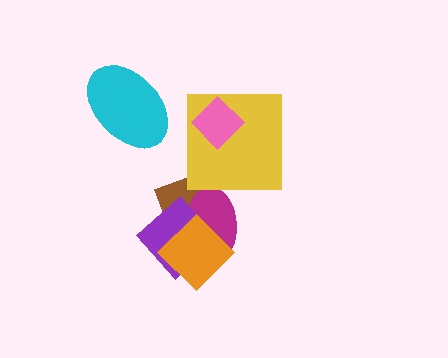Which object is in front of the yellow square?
The pink diamond is in front of the yellow square.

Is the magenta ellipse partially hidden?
Yes, it is partially covered by another shape.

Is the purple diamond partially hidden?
Yes, it is partially covered by another shape.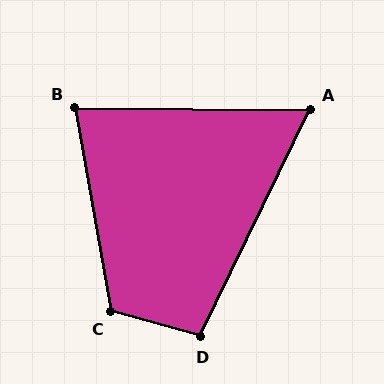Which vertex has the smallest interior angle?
A, at approximately 65 degrees.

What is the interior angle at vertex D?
Approximately 100 degrees (obtuse).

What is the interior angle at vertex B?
Approximately 80 degrees (acute).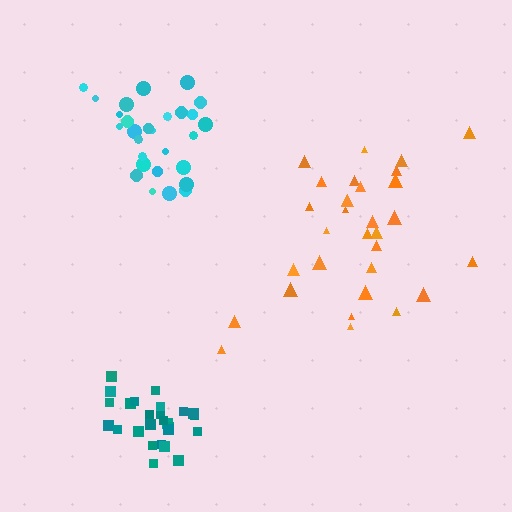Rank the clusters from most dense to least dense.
cyan, teal, orange.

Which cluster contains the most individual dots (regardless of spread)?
Orange (31).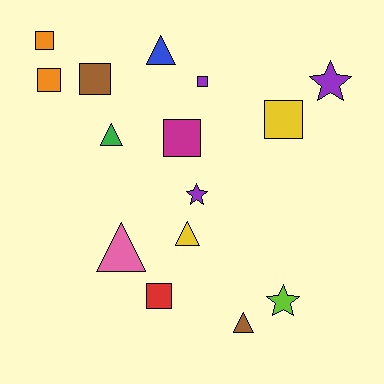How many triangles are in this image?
There are 5 triangles.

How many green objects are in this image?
There is 1 green object.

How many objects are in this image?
There are 15 objects.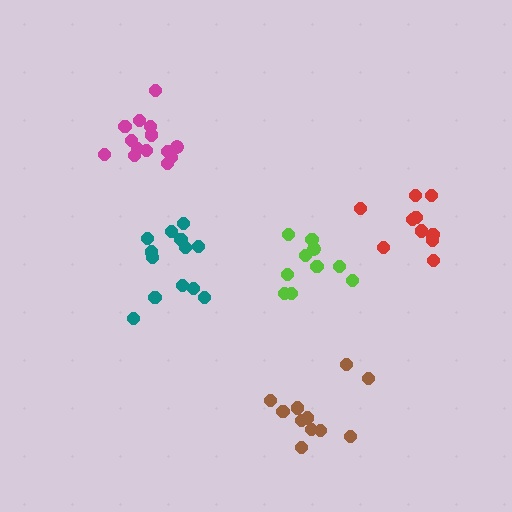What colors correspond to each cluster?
The clusters are colored: lime, magenta, teal, brown, red.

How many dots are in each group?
Group 1: 10 dots, Group 2: 14 dots, Group 3: 13 dots, Group 4: 11 dots, Group 5: 10 dots (58 total).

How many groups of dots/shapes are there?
There are 5 groups.